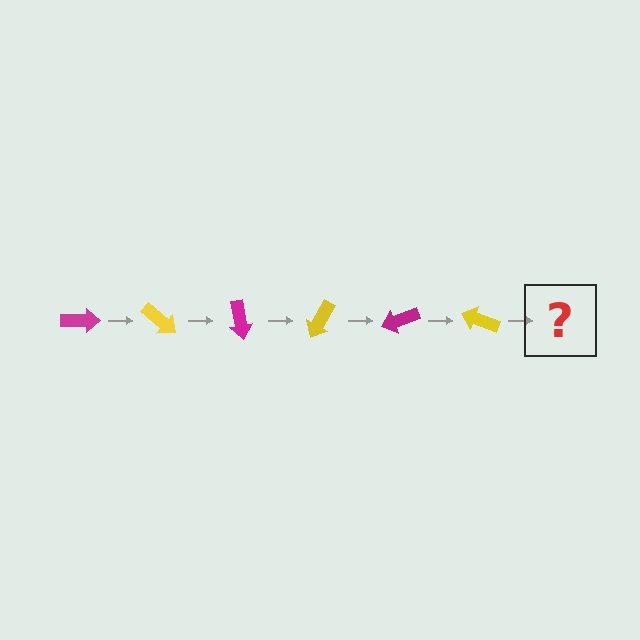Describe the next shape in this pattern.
It should be a magenta arrow, rotated 240 degrees from the start.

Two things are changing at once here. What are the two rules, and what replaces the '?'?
The two rules are that it rotates 40 degrees each step and the color cycles through magenta and yellow. The '?' should be a magenta arrow, rotated 240 degrees from the start.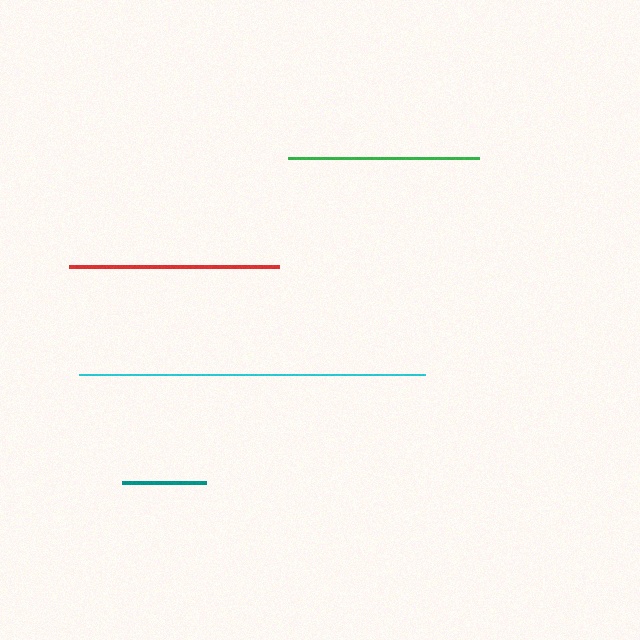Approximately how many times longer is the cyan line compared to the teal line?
The cyan line is approximately 4.1 times the length of the teal line.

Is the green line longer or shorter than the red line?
The red line is longer than the green line.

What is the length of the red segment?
The red segment is approximately 209 pixels long.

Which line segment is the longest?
The cyan line is the longest at approximately 346 pixels.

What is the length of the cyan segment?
The cyan segment is approximately 346 pixels long.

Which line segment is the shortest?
The teal line is the shortest at approximately 85 pixels.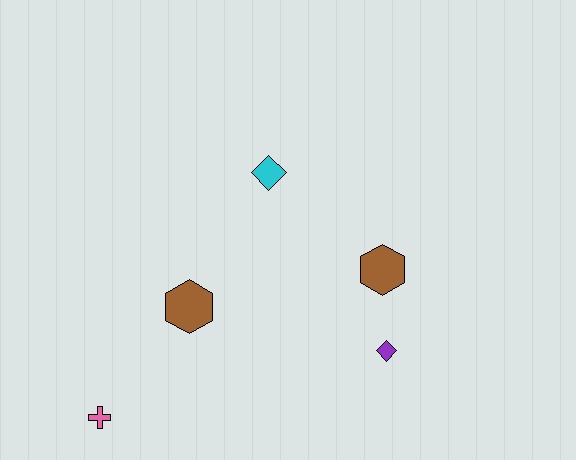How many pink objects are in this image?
There is 1 pink object.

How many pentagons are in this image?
There are no pentagons.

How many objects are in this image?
There are 5 objects.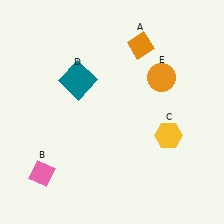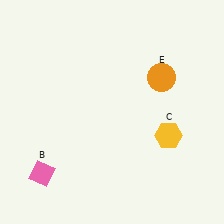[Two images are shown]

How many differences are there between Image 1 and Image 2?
There are 2 differences between the two images.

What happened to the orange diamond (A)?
The orange diamond (A) was removed in Image 2. It was in the top-right area of Image 1.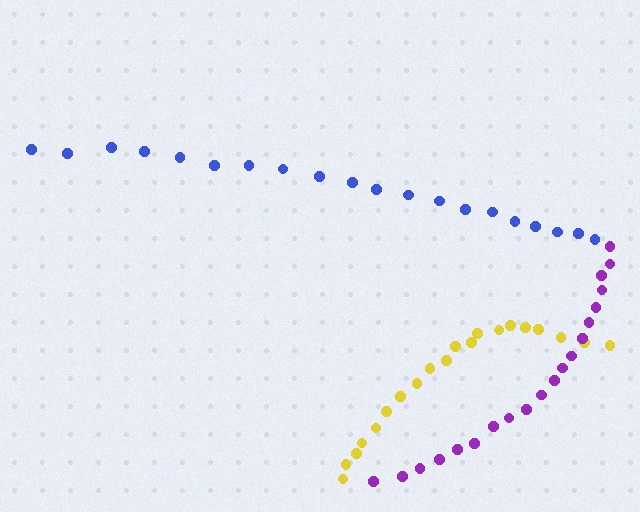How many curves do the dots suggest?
There are 3 distinct paths.